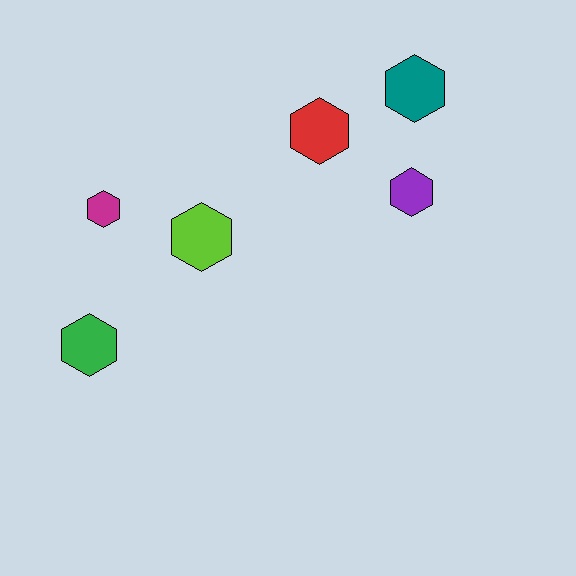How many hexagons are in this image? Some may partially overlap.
There are 6 hexagons.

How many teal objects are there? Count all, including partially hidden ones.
There is 1 teal object.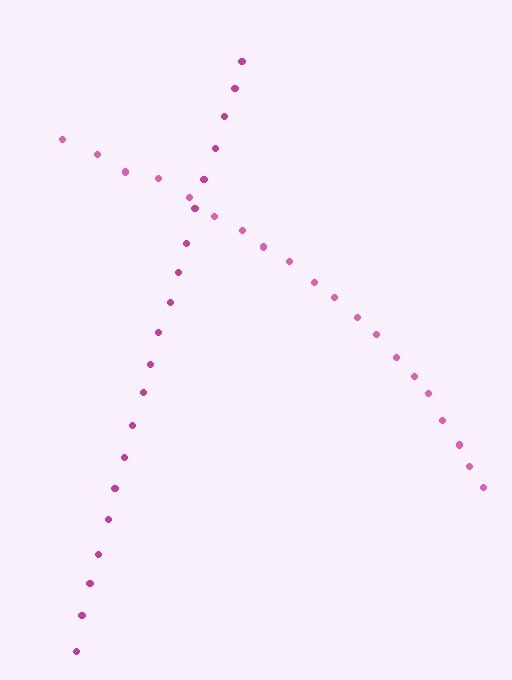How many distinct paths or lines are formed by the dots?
There are 2 distinct paths.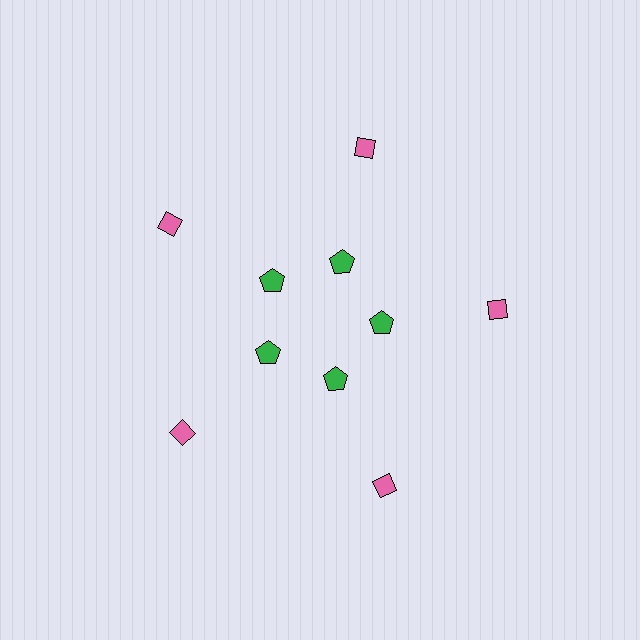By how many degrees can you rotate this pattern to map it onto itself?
The pattern maps onto itself every 72 degrees of rotation.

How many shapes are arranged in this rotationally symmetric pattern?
There are 10 shapes, arranged in 5 groups of 2.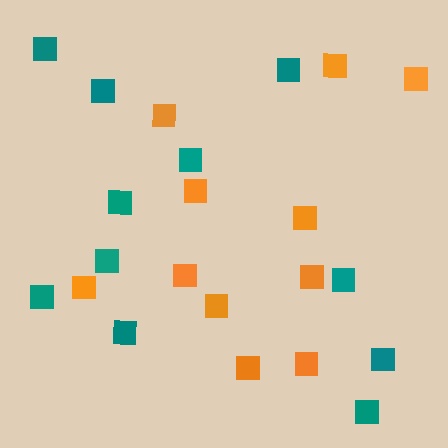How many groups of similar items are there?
There are 2 groups: one group of teal squares (11) and one group of orange squares (11).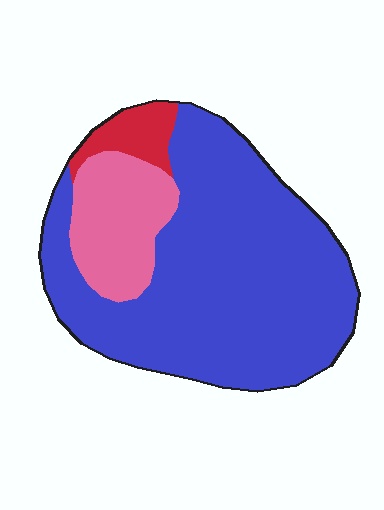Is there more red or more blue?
Blue.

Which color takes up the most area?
Blue, at roughly 75%.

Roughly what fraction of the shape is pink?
Pink covers around 20% of the shape.